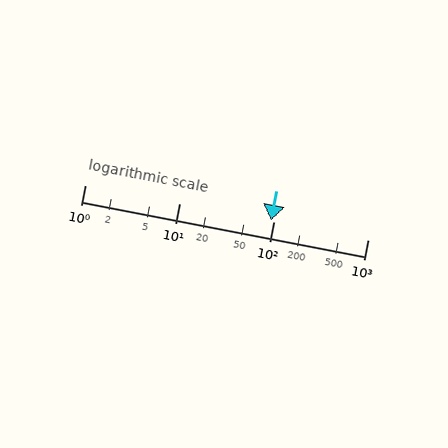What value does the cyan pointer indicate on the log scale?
The pointer indicates approximately 94.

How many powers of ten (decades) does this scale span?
The scale spans 3 decades, from 1 to 1000.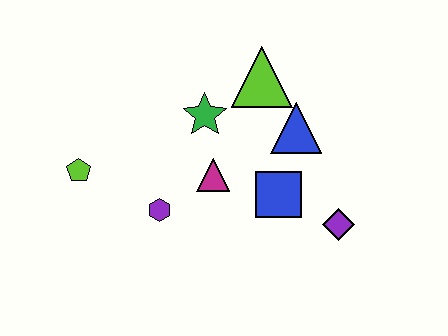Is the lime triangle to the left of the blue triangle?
Yes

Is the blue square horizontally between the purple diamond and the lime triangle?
Yes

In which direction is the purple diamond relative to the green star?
The purple diamond is to the right of the green star.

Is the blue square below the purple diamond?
No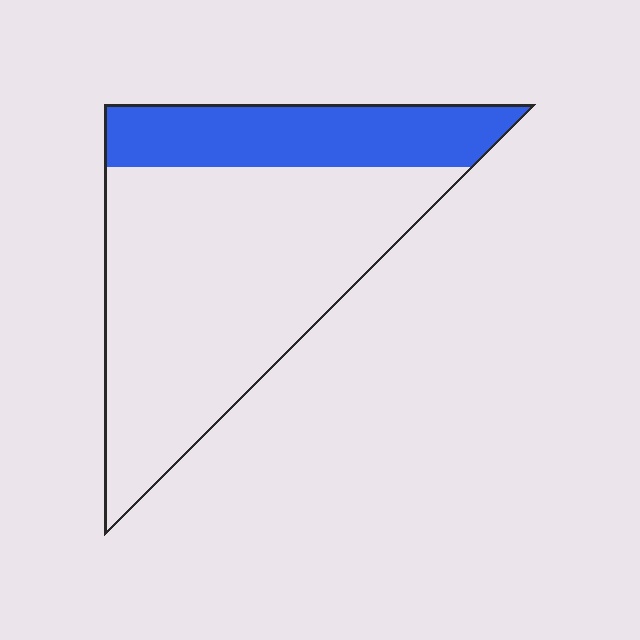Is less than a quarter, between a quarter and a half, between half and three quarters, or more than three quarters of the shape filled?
Between a quarter and a half.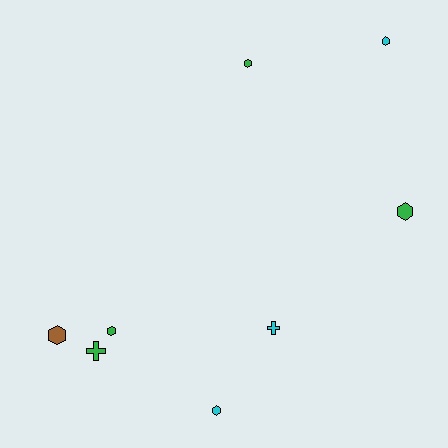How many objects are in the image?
There are 8 objects.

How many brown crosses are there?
There are no brown crosses.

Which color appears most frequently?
Green, with 4 objects.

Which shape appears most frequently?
Hexagon, with 6 objects.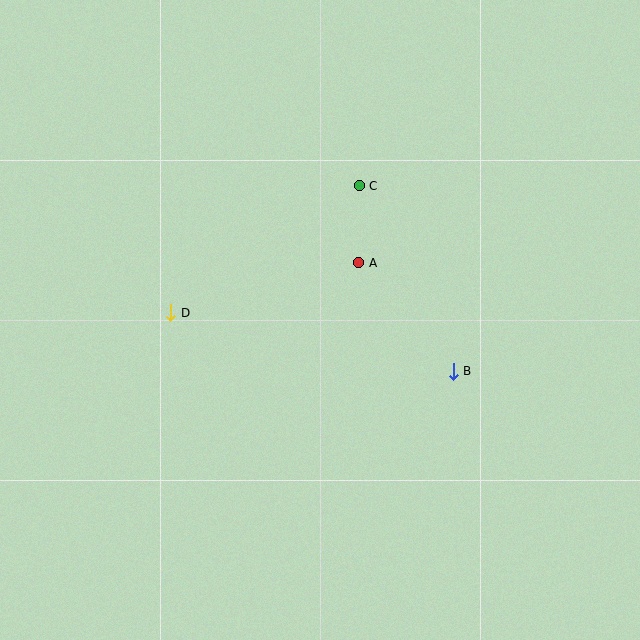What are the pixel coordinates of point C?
Point C is at (359, 186).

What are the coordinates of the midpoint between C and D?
The midpoint between C and D is at (265, 249).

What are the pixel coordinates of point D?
Point D is at (171, 313).